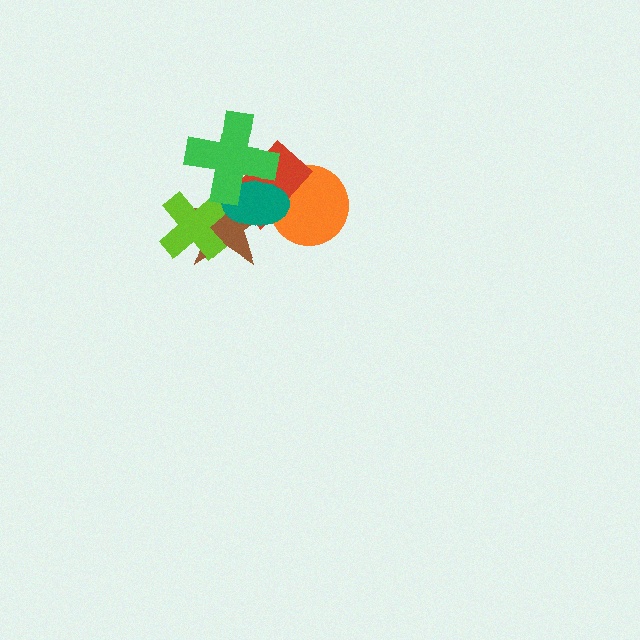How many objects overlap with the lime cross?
1 object overlaps with the lime cross.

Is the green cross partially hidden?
No, no other shape covers it.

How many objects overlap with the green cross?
3 objects overlap with the green cross.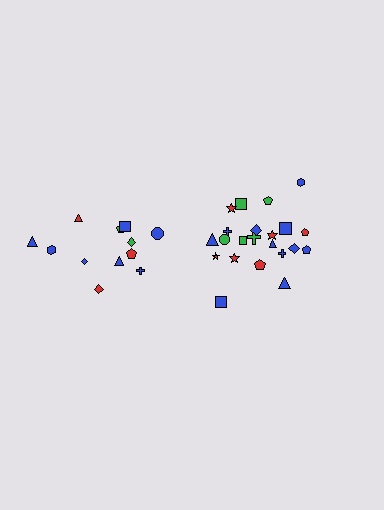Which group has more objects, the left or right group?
The right group.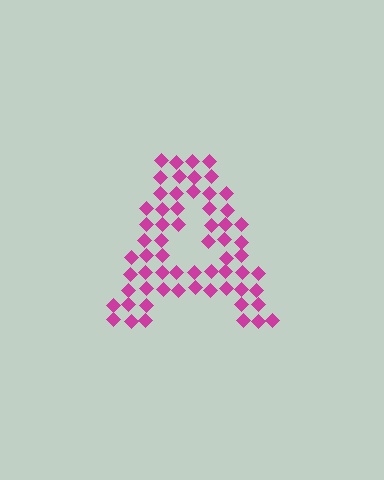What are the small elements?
The small elements are diamonds.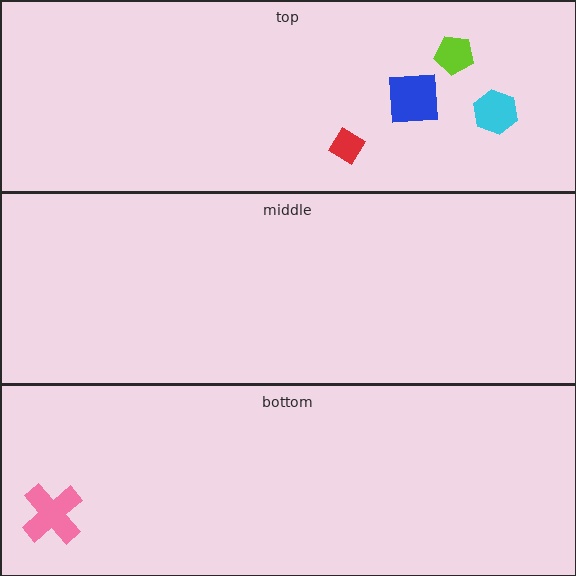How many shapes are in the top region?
4.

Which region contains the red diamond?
The top region.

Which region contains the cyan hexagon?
The top region.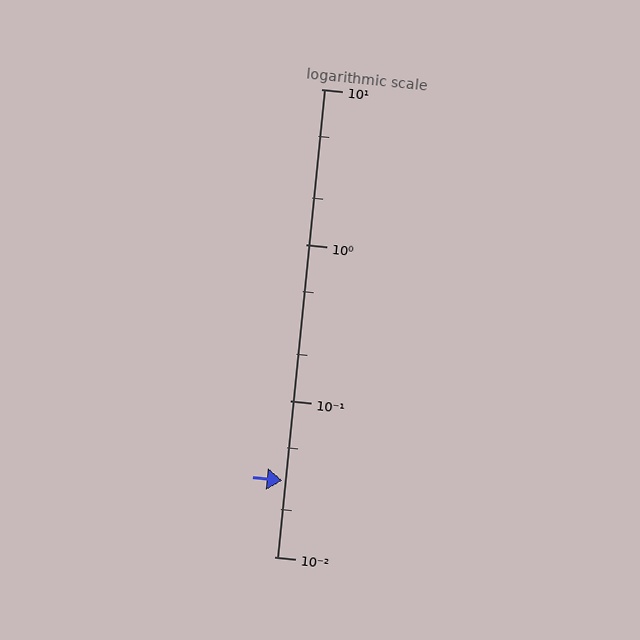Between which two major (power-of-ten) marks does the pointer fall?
The pointer is between 0.01 and 0.1.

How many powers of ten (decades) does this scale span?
The scale spans 3 decades, from 0.01 to 10.